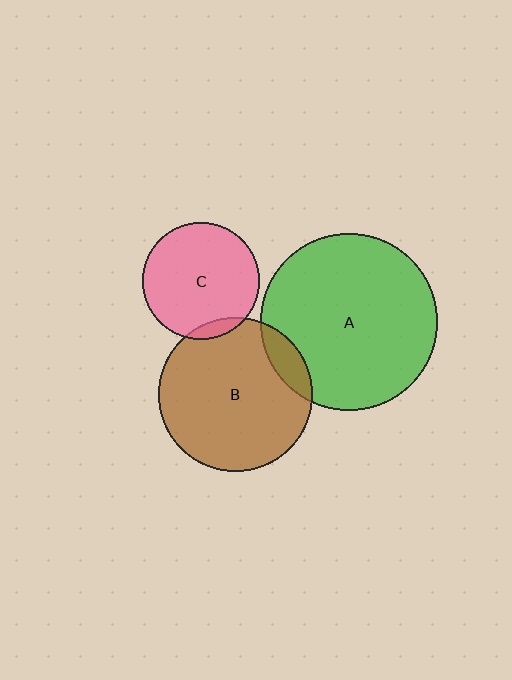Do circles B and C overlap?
Yes.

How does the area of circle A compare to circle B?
Approximately 1.3 times.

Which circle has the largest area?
Circle A (green).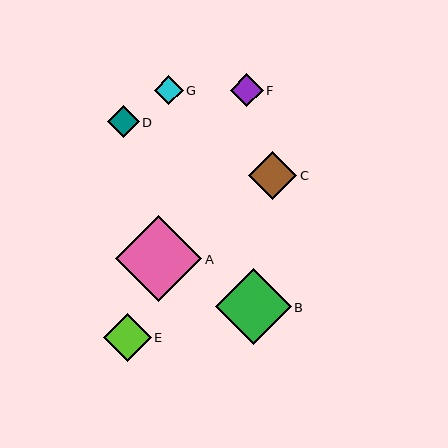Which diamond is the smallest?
Diamond G is the smallest with a size of approximately 29 pixels.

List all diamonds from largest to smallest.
From largest to smallest: A, B, C, E, F, D, G.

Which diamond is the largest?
Diamond A is the largest with a size of approximately 86 pixels.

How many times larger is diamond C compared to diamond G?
Diamond C is approximately 1.6 times the size of diamond G.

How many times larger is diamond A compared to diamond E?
Diamond A is approximately 1.8 times the size of diamond E.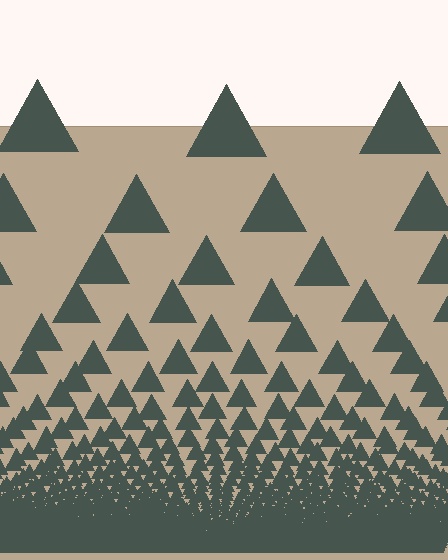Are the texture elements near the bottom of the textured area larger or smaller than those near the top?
Smaller. The gradient is inverted — elements near the bottom are smaller and denser.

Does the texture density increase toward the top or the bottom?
Density increases toward the bottom.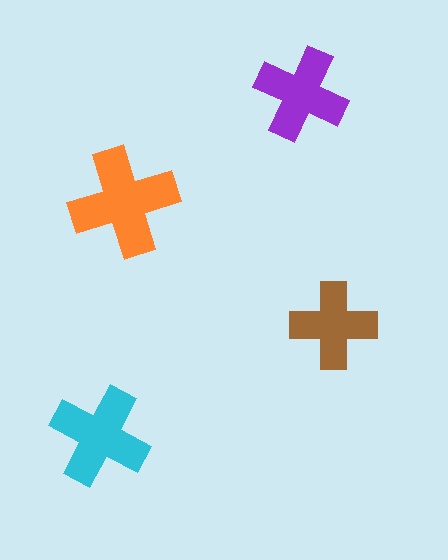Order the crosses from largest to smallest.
the orange one, the cyan one, the purple one, the brown one.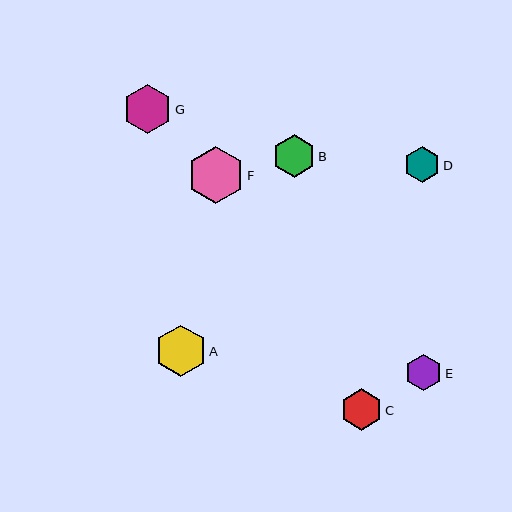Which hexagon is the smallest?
Hexagon D is the smallest with a size of approximately 36 pixels.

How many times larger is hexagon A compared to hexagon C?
Hexagon A is approximately 1.2 times the size of hexagon C.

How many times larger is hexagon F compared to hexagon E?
Hexagon F is approximately 1.5 times the size of hexagon E.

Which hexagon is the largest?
Hexagon F is the largest with a size of approximately 56 pixels.